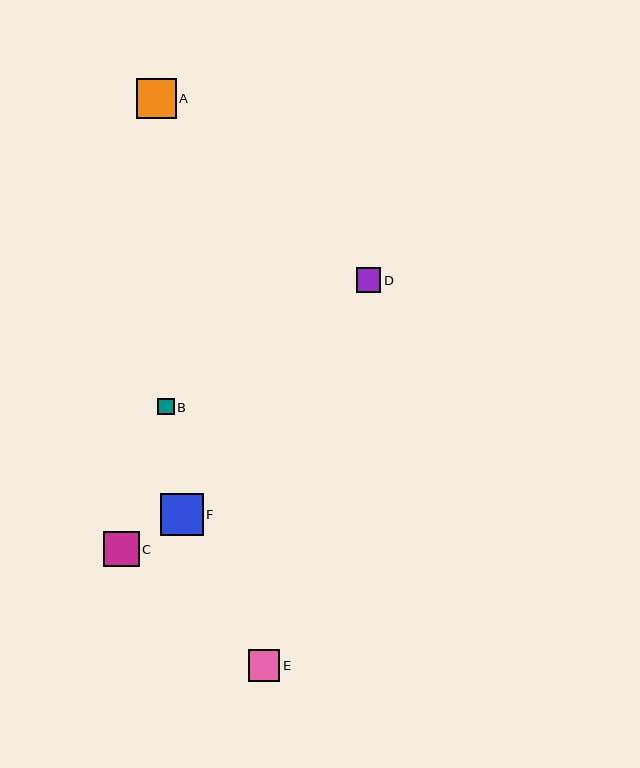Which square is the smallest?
Square B is the smallest with a size of approximately 16 pixels.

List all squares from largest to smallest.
From largest to smallest: F, A, C, E, D, B.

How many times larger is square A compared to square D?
Square A is approximately 1.6 times the size of square D.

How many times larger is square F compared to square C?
Square F is approximately 1.2 times the size of square C.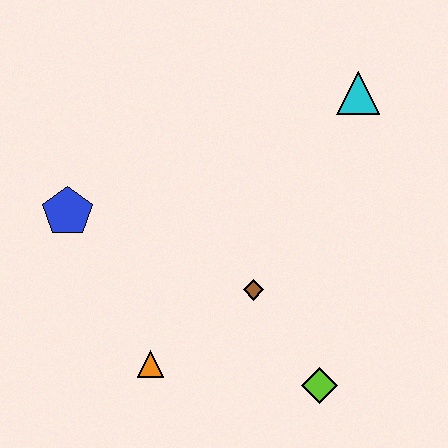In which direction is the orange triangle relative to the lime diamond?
The orange triangle is to the left of the lime diamond.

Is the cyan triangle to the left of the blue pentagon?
No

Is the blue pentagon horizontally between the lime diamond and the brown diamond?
No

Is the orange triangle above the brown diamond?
No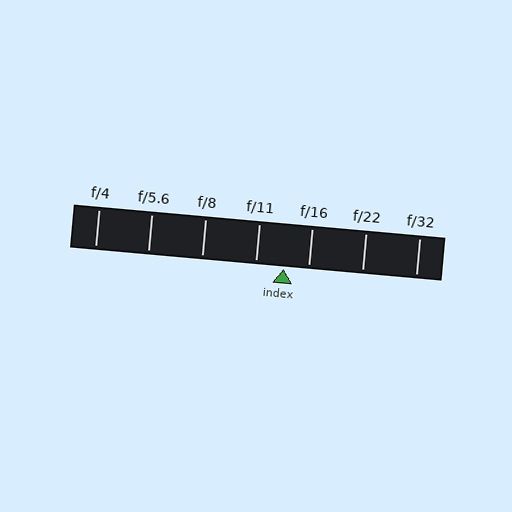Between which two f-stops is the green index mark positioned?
The index mark is between f/11 and f/16.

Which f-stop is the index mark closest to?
The index mark is closest to f/16.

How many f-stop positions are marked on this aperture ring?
There are 7 f-stop positions marked.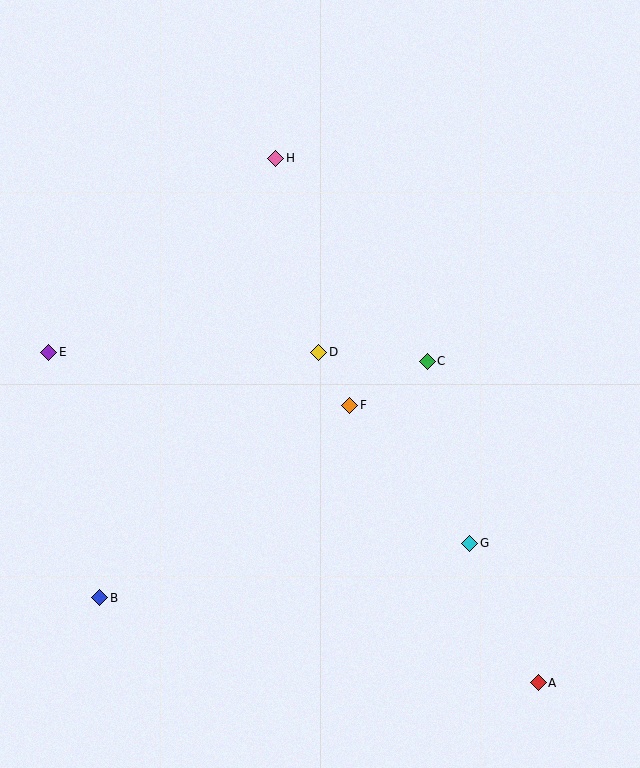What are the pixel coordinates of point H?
Point H is at (276, 158).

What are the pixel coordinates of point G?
Point G is at (470, 543).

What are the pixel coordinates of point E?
Point E is at (49, 352).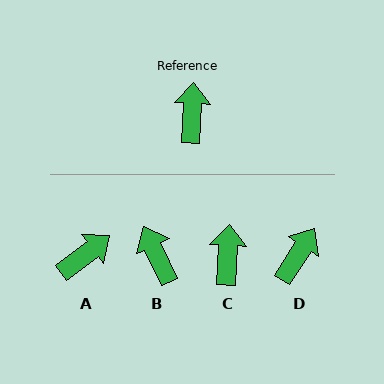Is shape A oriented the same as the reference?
No, it is off by about 50 degrees.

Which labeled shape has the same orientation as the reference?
C.